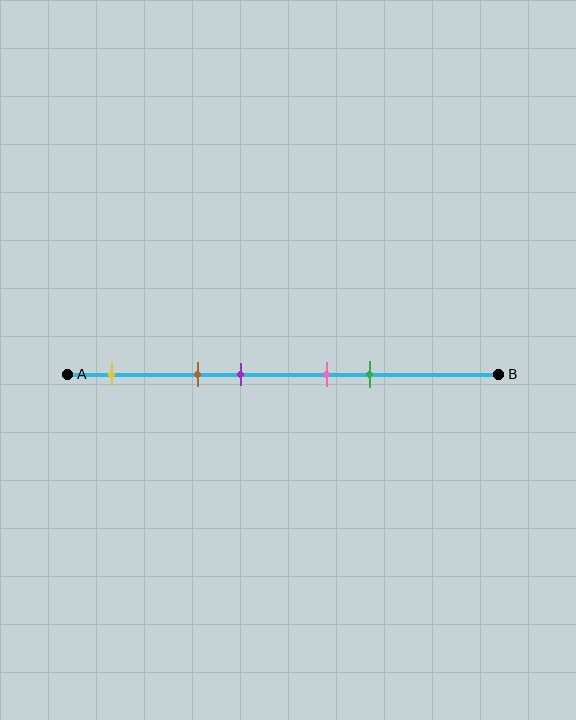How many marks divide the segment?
There are 5 marks dividing the segment.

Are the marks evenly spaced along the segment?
No, the marks are not evenly spaced.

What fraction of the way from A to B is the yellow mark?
The yellow mark is approximately 10% (0.1) of the way from A to B.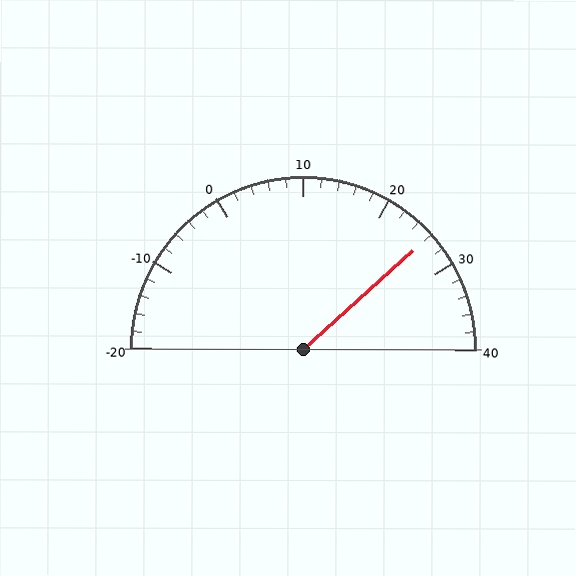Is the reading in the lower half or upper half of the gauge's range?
The reading is in the upper half of the range (-20 to 40).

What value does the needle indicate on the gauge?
The needle indicates approximately 26.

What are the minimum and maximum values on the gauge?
The gauge ranges from -20 to 40.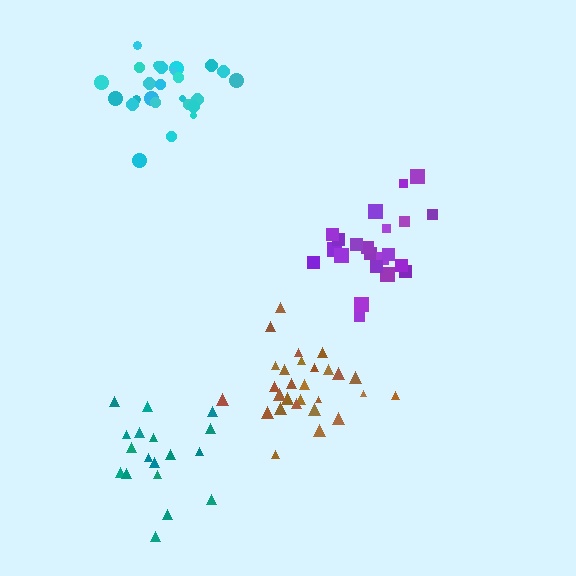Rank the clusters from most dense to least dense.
cyan, purple, brown, teal.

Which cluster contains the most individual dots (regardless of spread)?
Brown (28).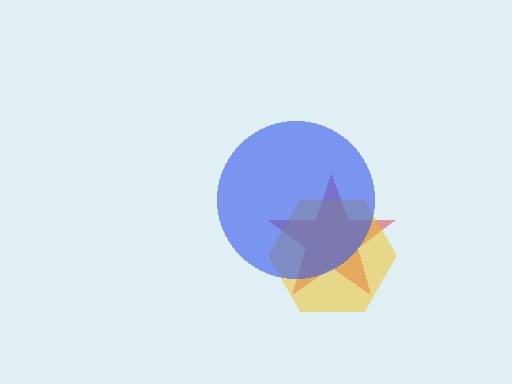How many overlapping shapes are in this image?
There are 3 overlapping shapes in the image.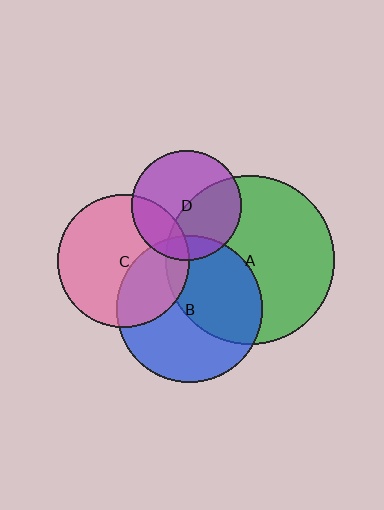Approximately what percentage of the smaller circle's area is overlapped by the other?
Approximately 15%.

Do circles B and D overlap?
Yes.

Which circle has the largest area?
Circle A (green).